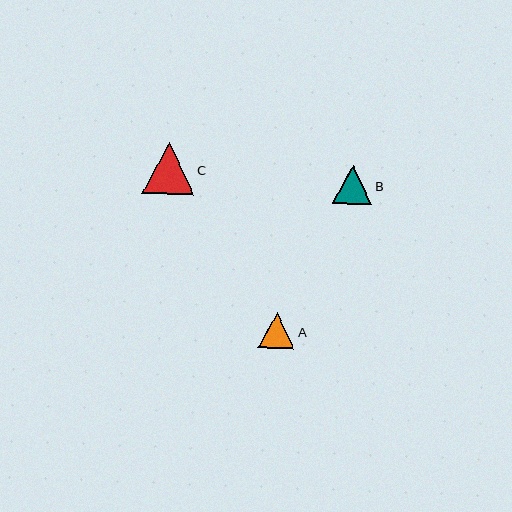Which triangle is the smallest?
Triangle A is the smallest with a size of approximately 36 pixels.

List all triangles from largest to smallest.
From largest to smallest: C, B, A.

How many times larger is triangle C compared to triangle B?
Triangle C is approximately 1.3 times the size of triangle B.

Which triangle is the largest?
Triangle C is the largest with a size of approximately 52 pixels.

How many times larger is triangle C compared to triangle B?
Triangle C is approximately 1.3 times the size of triangle B.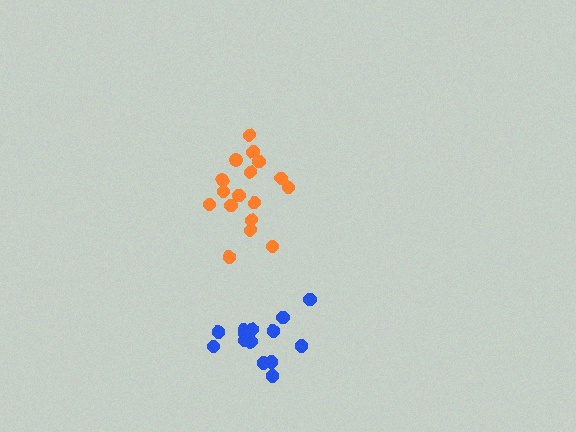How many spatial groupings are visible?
There are 2 spatial groupings.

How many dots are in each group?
Group 1: 17 dots, Group 2: 14 dots (31 total).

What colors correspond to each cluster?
The clusters are colored: orange, blue.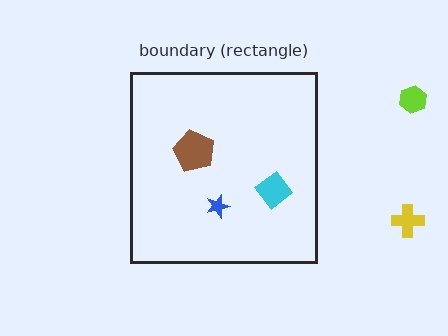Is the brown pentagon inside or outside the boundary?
Inside.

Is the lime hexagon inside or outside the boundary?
Outside.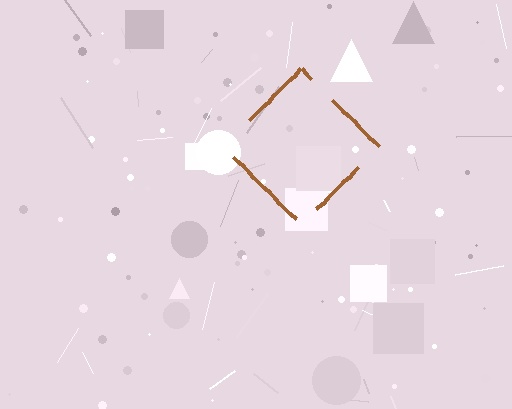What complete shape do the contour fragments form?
The contour fragments form a diamond.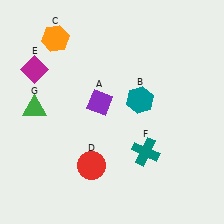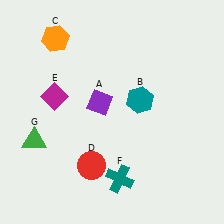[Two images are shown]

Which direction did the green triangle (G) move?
The green triangle (G) moved down.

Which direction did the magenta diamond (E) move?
The magenta diamond (E) moved down.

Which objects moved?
The objects that moved are: the magenta diamond (E), the teal cross (F), the green triangle (G).